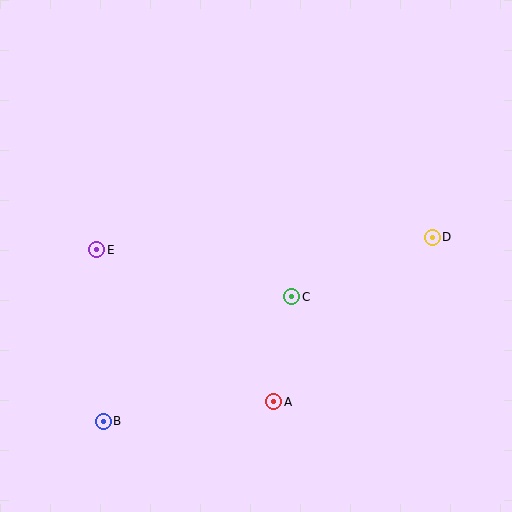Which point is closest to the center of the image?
Point C at (292, 297) is closest to the center.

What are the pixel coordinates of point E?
Point E is at (97, 250).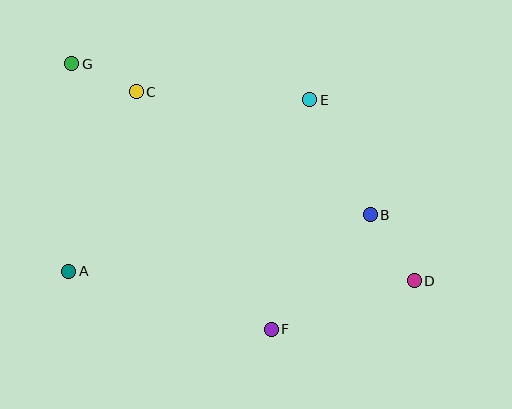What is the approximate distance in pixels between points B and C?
The distance between B and C is approximately 264 pixels.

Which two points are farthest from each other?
Points D and G are farthest from each other.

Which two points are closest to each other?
Points C and G are closest to each other.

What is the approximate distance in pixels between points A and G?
The distance between A and G is approximately 208 pixels.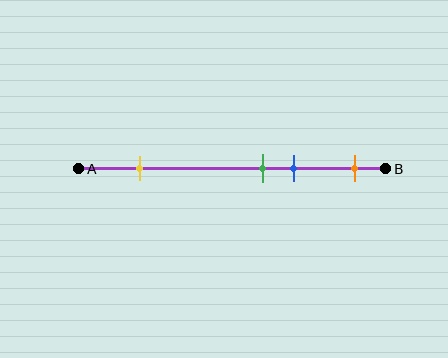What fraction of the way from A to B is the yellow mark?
The yellow mark is approximately 20% (0.2) of the way from A to B.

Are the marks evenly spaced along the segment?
No, the marks are not evenly spaced.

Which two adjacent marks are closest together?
The green and blue marks are the closest adjacent pair.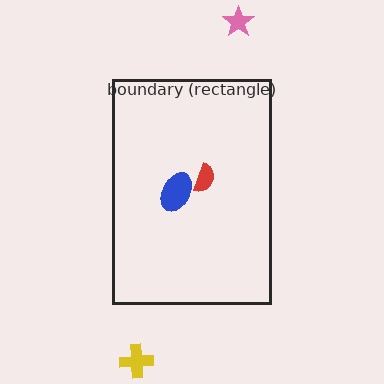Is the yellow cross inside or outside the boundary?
Outside.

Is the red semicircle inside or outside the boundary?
Inside.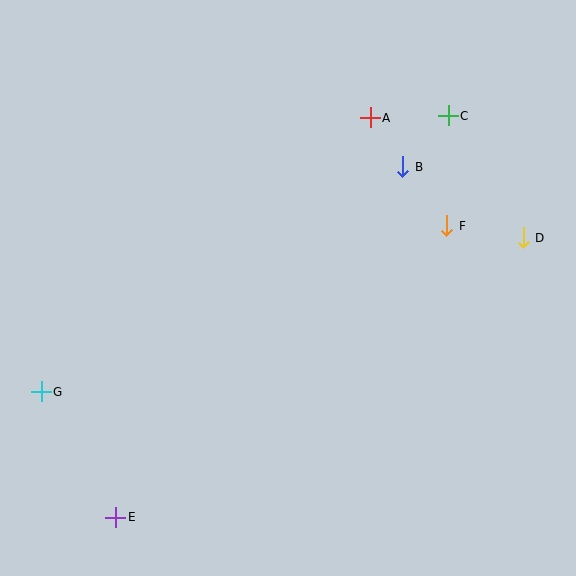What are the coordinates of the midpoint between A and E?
The midpoint between A and E is at (243, 318).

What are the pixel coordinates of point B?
Point B is at (403, 167).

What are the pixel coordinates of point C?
Point C is at (448, 116).